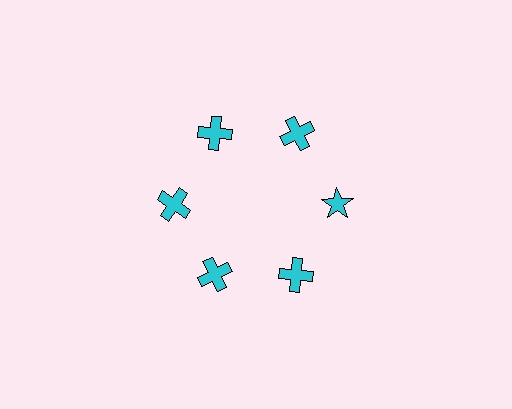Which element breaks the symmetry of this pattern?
The cyan star at roughly the 3 o'clock position breaks the symmetry. All other shapes are cyan crosses.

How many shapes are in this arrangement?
There are 6 shapes arranged in a ring pattern.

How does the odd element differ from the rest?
It has a different shape: star instead of cross.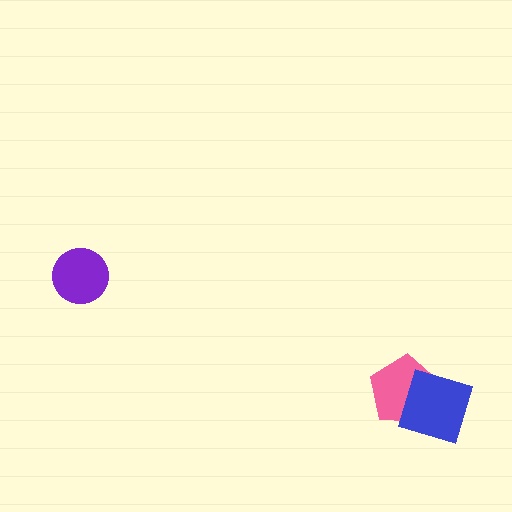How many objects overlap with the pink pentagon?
1 object overlaps with the pink pentagon.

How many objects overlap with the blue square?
1 object overlaps with the blue square.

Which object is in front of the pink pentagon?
The blue square is in front of the pink pentagon.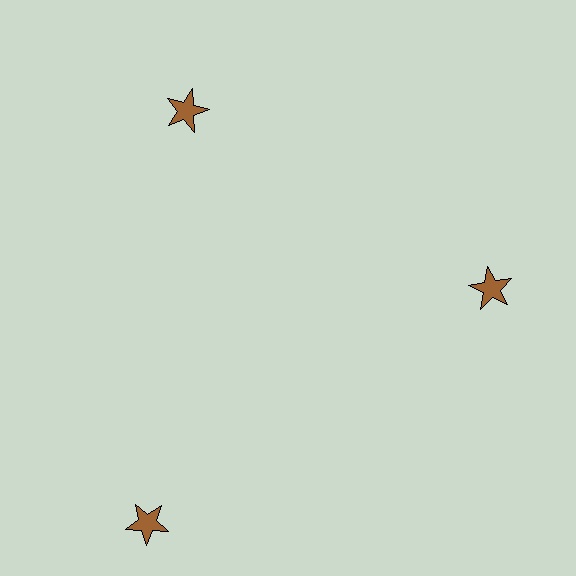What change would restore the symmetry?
The symmetry would be restored by moving it inward, back onto the ring so that all 3 stars sit at equal angles and equal distance from the center.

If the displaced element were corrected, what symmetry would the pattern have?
It would have 3-fold rotational symmetry — the pattern would map onto itself every 120 degrees.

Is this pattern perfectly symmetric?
No. The 3 brown stars are arranged in a ring, but one element near the 7 o'clock position is pushed outward from the center, breaking the 3-fold rotational symmetry.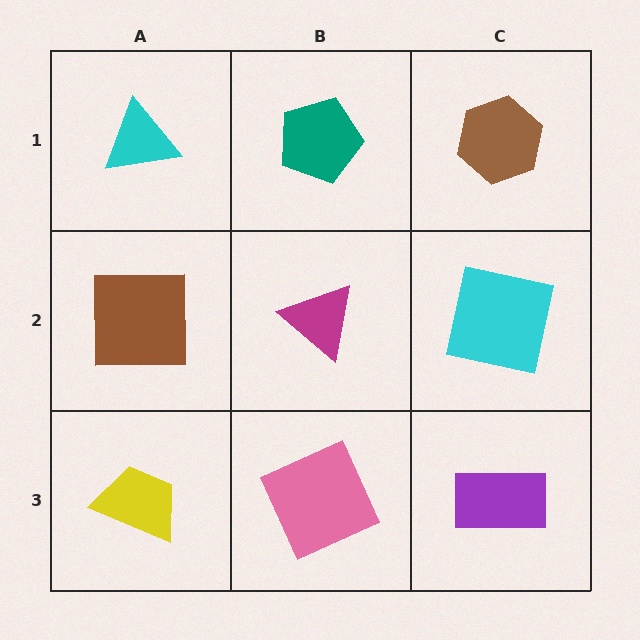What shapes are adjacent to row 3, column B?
A magenta triangle (row 2, column B), a yellow trapezoid (row 3, column A), a purple rectangle (row 3, column C).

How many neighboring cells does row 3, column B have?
3.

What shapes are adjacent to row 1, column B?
A magenta triangle (row 2, column B), a cyan triangle (row 1, column A), a brown hexagon (row 1, column C).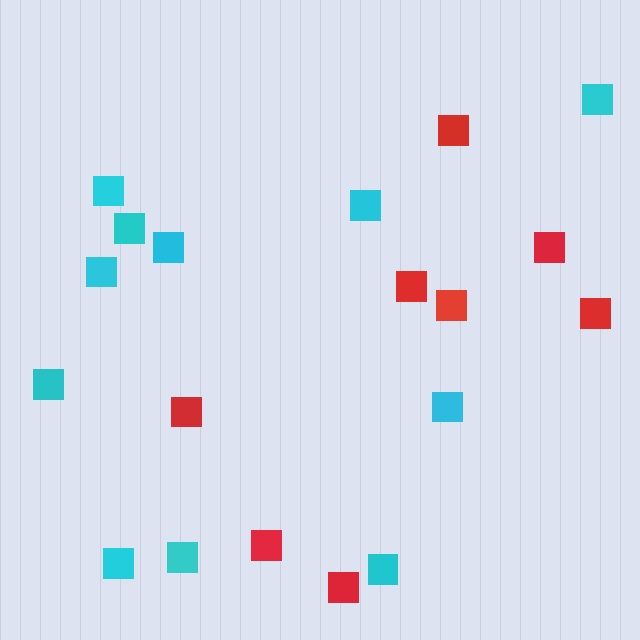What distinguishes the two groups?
There are 2 groups: one group of red squares (8) and one group of cyan squares (11).